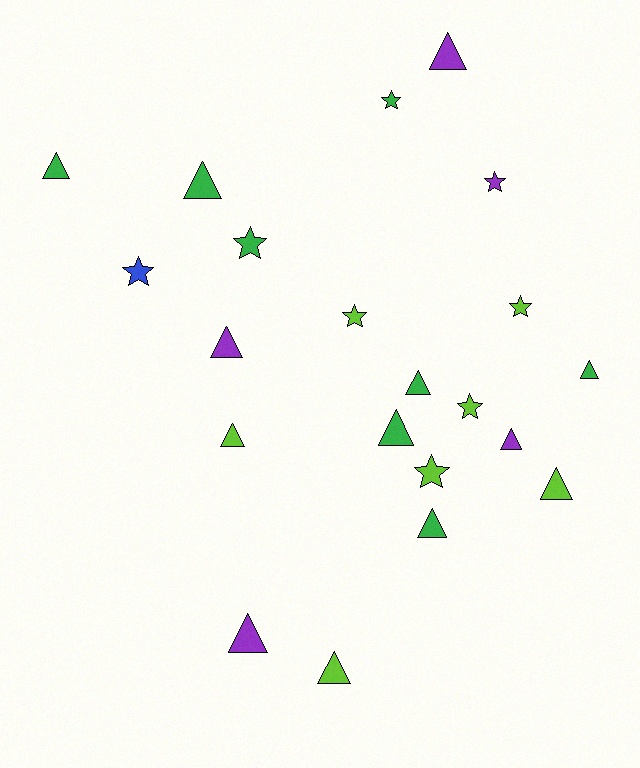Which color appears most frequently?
Green, with 8 objects.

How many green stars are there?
There are 2 green stars.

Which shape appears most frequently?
Triangle, with 13 objects.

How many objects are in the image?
There are 21 objects.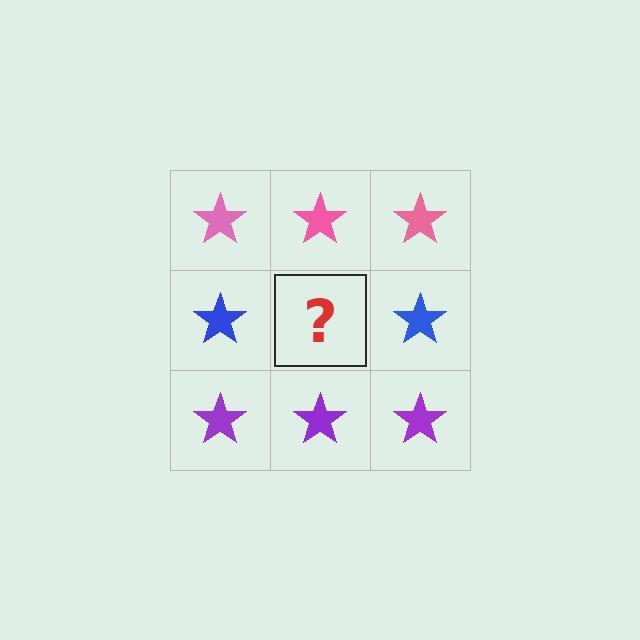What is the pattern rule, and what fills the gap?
The rule is that each row has a consistent color. The gap should be filled with a blue star.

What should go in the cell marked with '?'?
The missing cell should contain a blue star.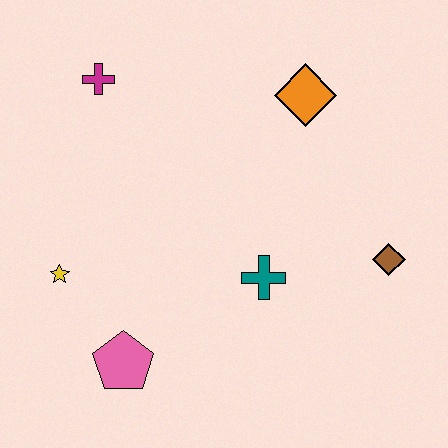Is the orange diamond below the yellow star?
No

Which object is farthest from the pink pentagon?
The orange diamond is farthest from the pink pentagon.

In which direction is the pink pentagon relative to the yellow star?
The pink pentagon is below the yellow star.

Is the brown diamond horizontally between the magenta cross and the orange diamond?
No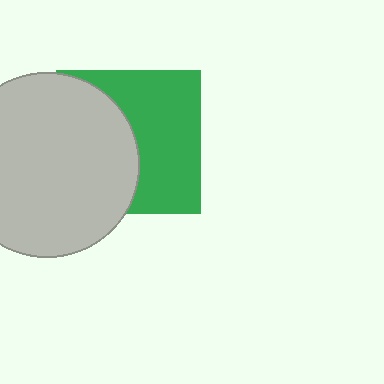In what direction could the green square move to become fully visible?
The green square could move right. That would shift it out from behind the light gray circle entirely.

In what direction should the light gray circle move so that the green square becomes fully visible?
The light gray circle should move left. That is the shortest direction to clear the overlap and leave the green square fully visible.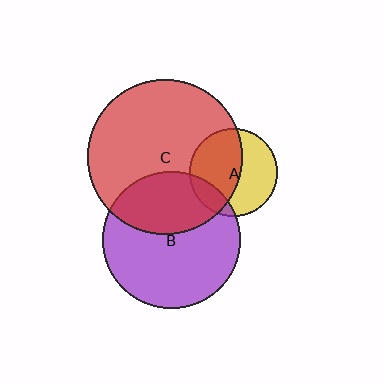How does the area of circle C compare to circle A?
Approximately 3.1 times.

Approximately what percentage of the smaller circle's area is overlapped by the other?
Approximately 55%.